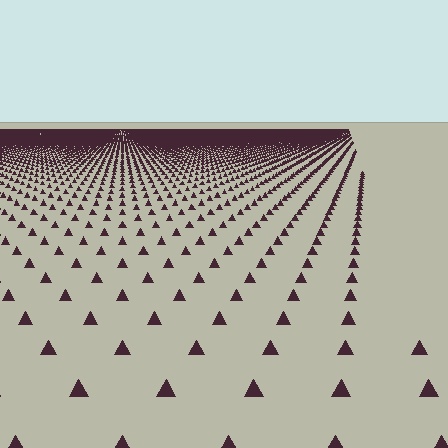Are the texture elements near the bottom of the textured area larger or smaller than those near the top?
Larger. Near the bottom, elements are closer to the viewer and appear at a bigger on-screen size.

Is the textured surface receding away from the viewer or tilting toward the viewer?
The surface is receding away from the viewer. Texture elements get smaller and denser toward the top.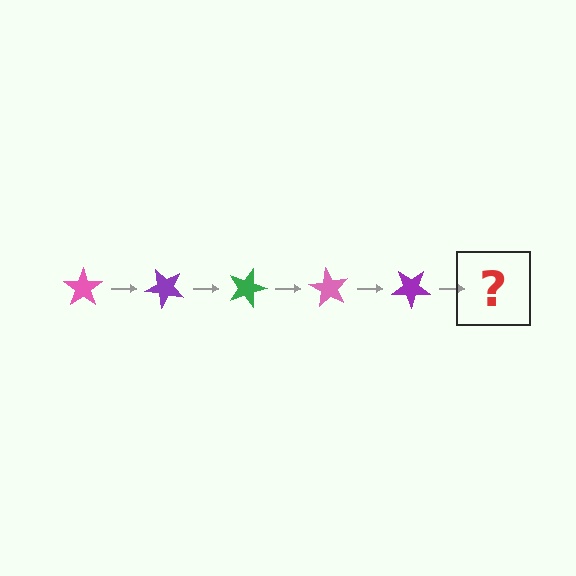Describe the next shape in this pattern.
It should be a green star, rotated 225 degrees from the start.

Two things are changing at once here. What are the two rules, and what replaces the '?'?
The two rules are that it rotates 45 degrees each step and the color cycles through pink, purple, and green. The '?' should be a green star, rotated 225 degrees from the start.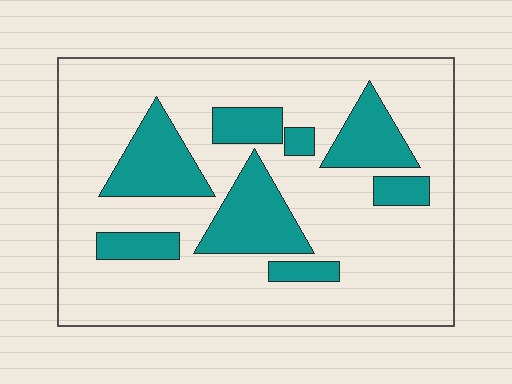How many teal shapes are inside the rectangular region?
8.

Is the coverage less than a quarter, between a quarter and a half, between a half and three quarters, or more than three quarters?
Less than a quarter.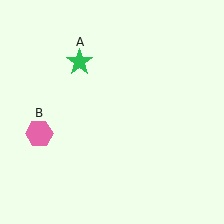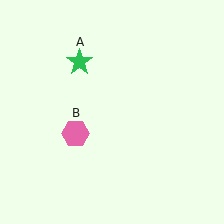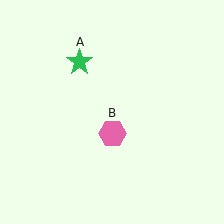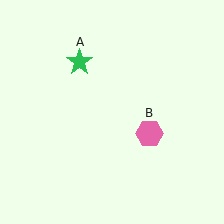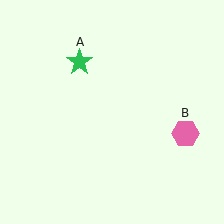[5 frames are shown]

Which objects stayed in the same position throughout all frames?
Green star (object A) remained stationary.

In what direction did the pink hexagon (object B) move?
The pink hexagon (object B) moved right.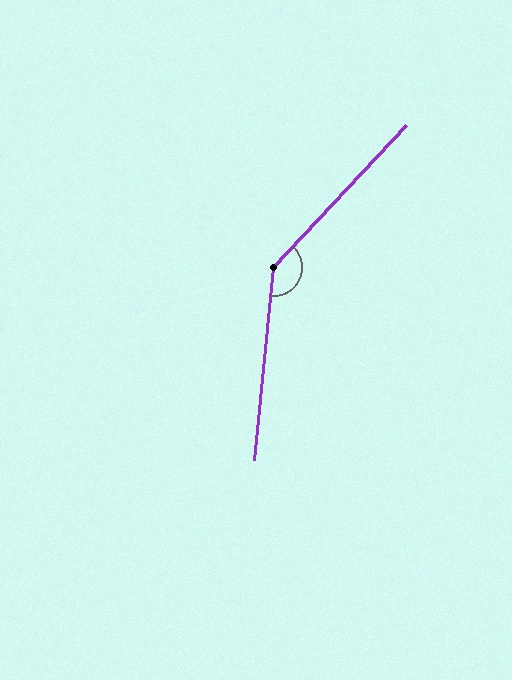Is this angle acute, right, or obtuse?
It is obtuse.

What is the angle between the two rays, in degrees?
Approximately 143 degrees.